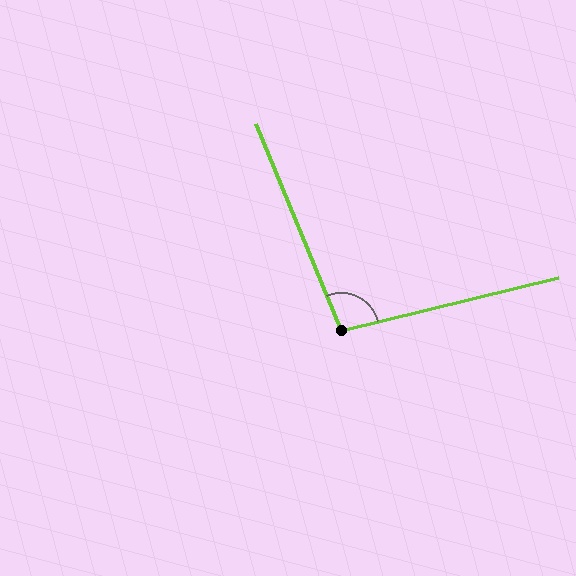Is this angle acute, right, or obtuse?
It is obtuse.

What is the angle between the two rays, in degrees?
Approximately 99 degrees.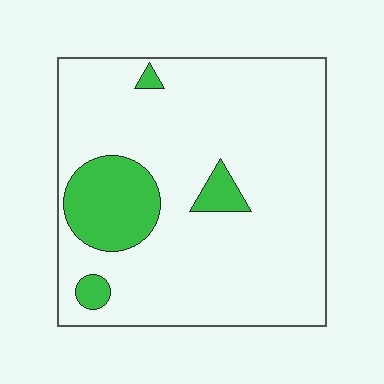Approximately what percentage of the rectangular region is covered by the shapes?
Approximately 15%.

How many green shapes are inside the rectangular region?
4.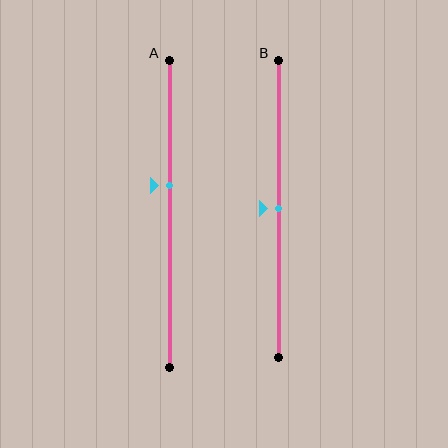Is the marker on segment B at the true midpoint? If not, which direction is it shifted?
Yes, the marker on segment B is at the true midpoint.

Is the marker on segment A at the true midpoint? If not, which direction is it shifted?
No, the marker on segment A is shifted upward by about 9% of the segment length.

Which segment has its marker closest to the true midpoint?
Segment B has its marker closest to the true midpoint.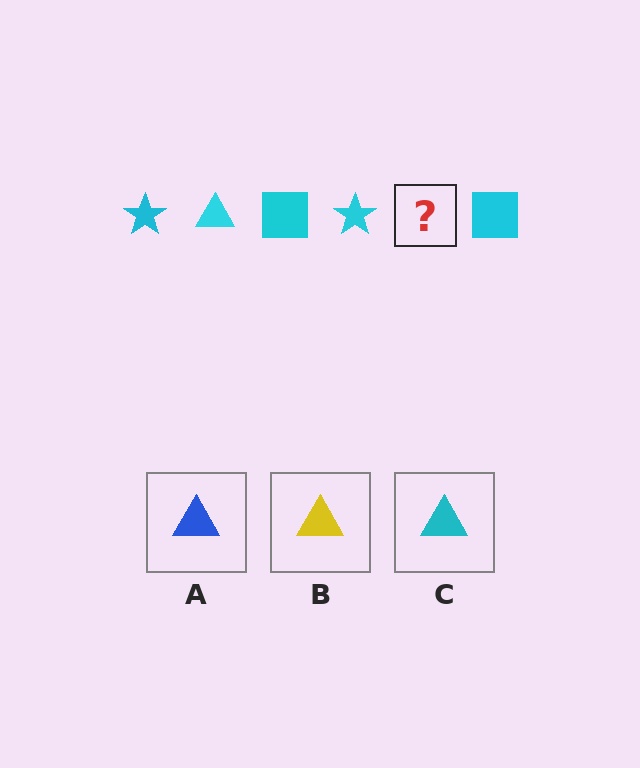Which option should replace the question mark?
Option C.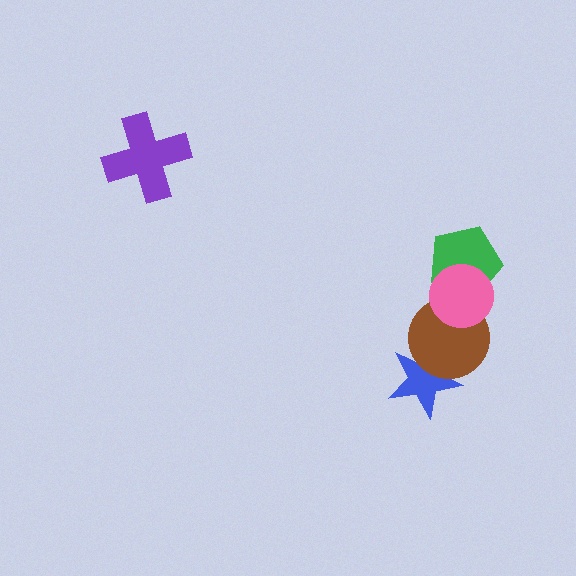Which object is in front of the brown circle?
The pink circle is in front of the brown circle.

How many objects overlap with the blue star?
1 object overlaps with the blue star.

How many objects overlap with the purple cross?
0 objects overlap with the purple cross.